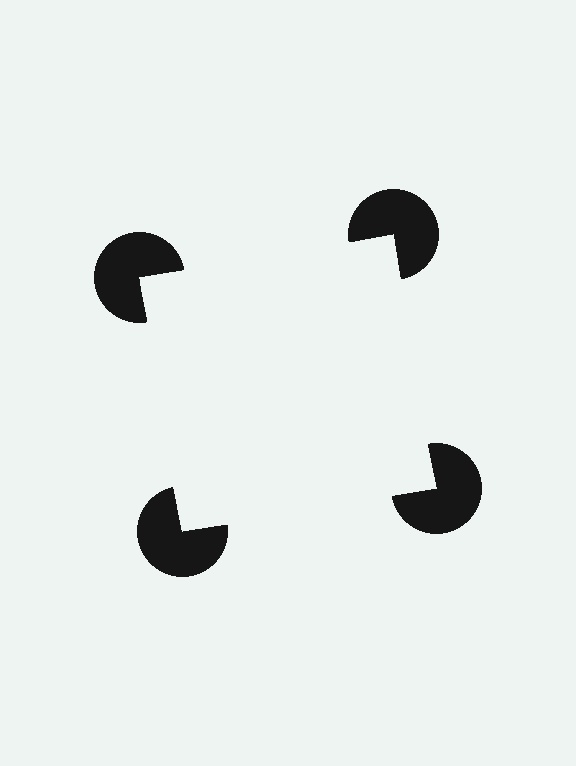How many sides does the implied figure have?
4 sides.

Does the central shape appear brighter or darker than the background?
It typically appears slightly brighter than the background, even though no actual brightness change is drawn.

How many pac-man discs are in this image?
There are 4 — one at each vertex of the illusory square.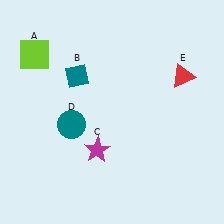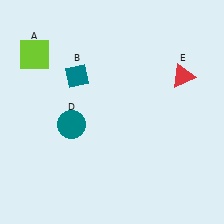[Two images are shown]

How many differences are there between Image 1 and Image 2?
There is 1 difference between the two images.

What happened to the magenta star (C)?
The magenta star (C) was removed in Image 2. It was in the bottom-left area of Image 1.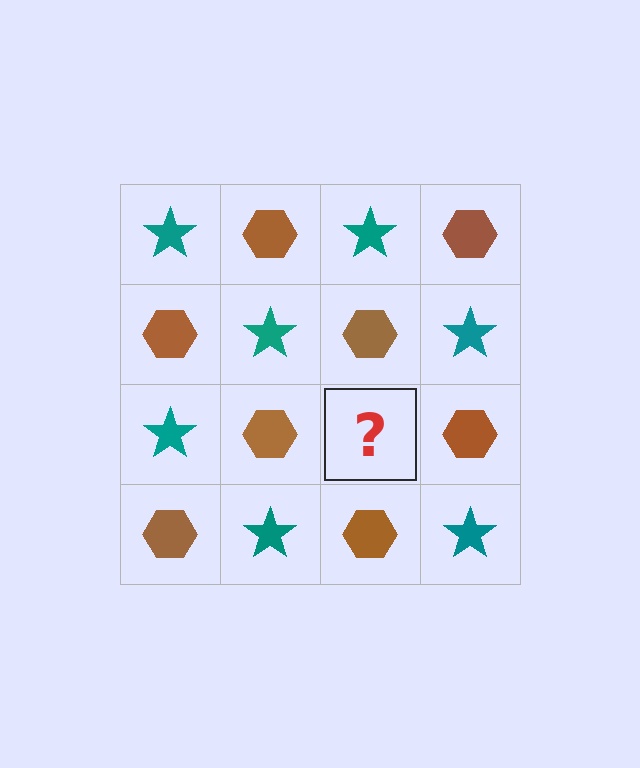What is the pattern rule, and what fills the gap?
The rule is that it alternates teal star and brown hexagon in a checkerboard pattern. The gap should be filled with a teal star.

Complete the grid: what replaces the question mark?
The question mark should be replaced with a teal star.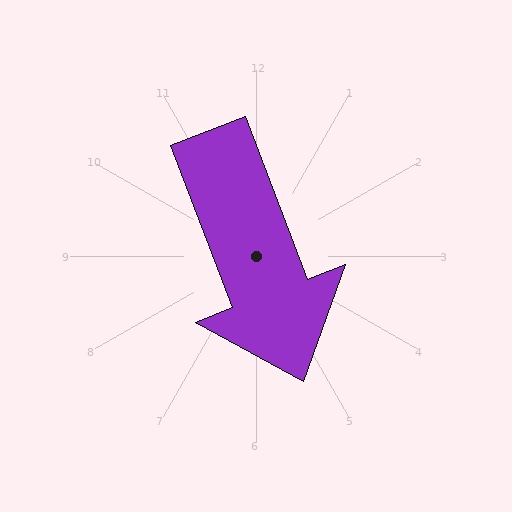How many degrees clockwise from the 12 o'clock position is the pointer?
Approximately 159 degrees.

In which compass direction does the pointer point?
South.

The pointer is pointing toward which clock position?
Roughly 5 o'clock.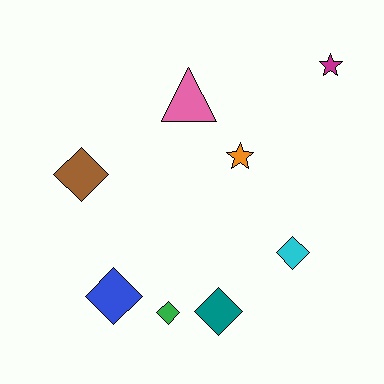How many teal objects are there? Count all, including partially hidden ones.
There is 1 teal object.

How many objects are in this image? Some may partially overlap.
There are 8 objects.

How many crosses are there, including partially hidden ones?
There are no crosses.